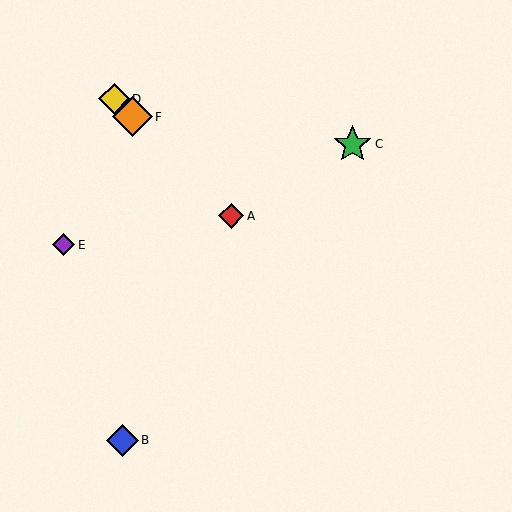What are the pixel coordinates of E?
Object E is at (64, 245).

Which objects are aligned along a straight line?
Objects A, D, F are aligned along a straight line.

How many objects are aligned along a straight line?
3 objects (A, D, F) are aligned along a straight line.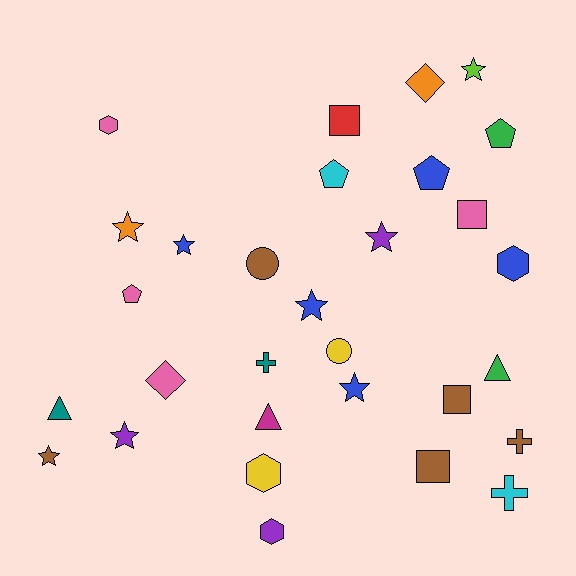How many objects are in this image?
There are 30 objects.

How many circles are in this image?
There are 2 circles.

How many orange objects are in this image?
There are 2 orange objects.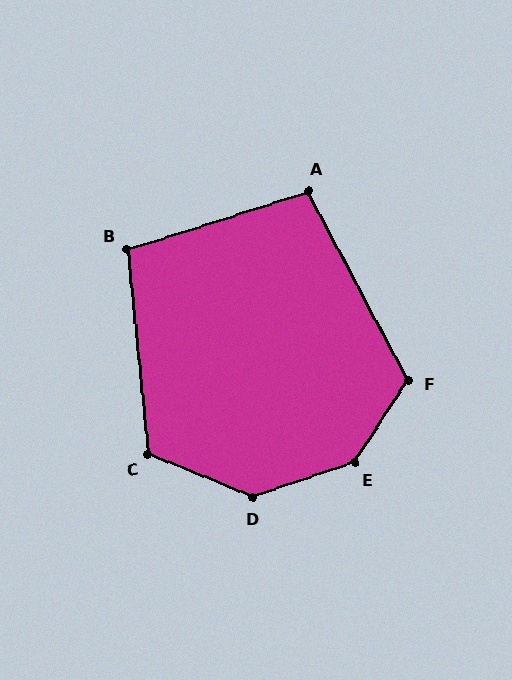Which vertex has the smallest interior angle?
A, at approximately 100 degrees.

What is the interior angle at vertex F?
Approximately 119 degrees (obtuse).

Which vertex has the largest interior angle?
E, at approximately 142 degrees.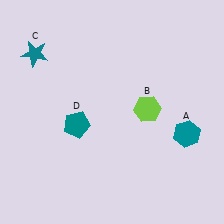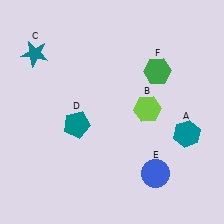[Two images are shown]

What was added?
A blue circle (E), a green hexagon (F) were added in Image 2.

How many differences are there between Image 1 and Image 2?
There are 2 differences between the two images.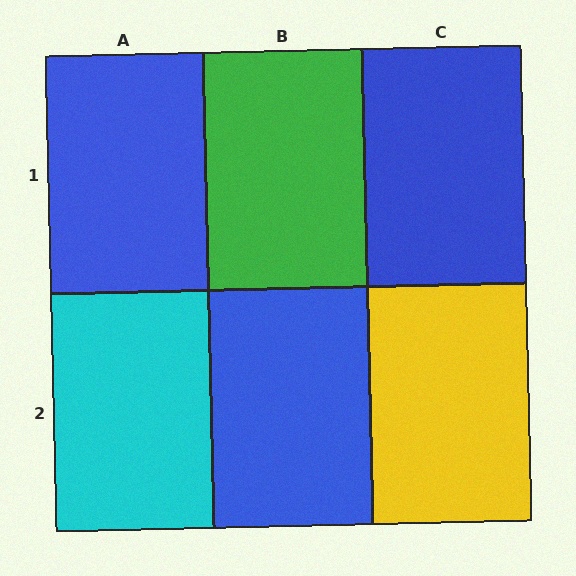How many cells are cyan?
1 cell is cyan.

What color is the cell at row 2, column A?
Cyan.